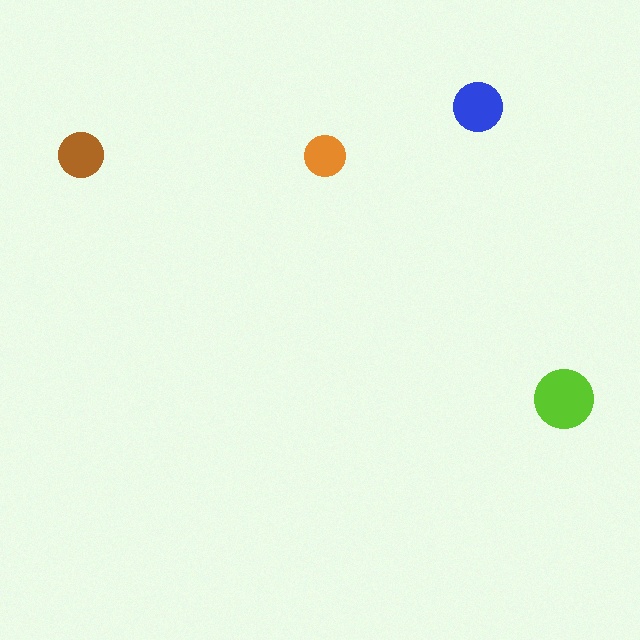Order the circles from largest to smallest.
the lime one, the blue one, the brown one, the orange one.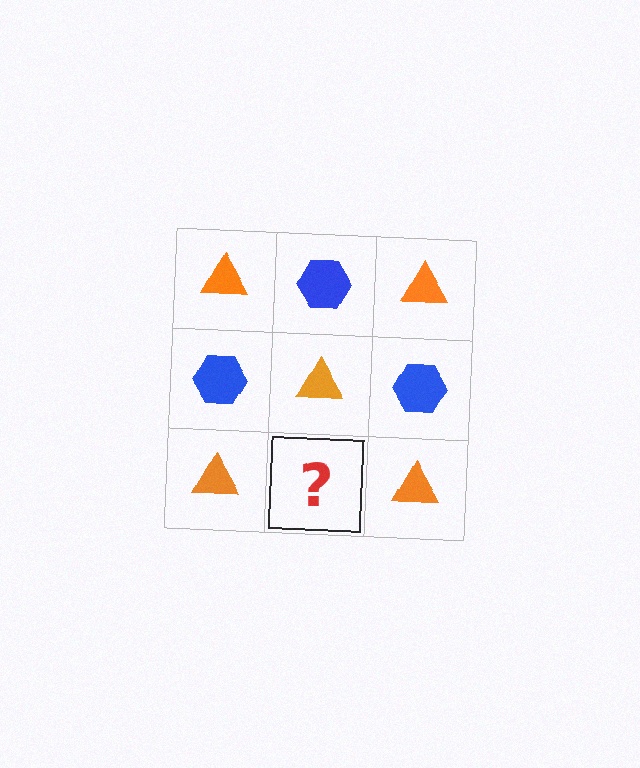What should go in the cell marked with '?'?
The missing cell should contain a blue hexagon.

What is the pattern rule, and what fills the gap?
The rule is that it alternates orange triangle and blue hexagon in a checkerboard pattern. The gap should be filled with a blue hexagon.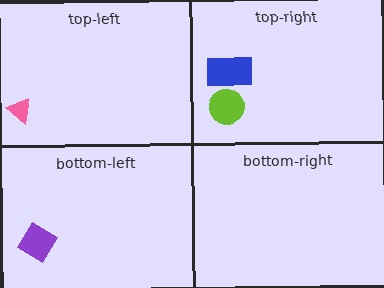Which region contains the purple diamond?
The bottom-left region.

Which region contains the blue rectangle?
The top-right region.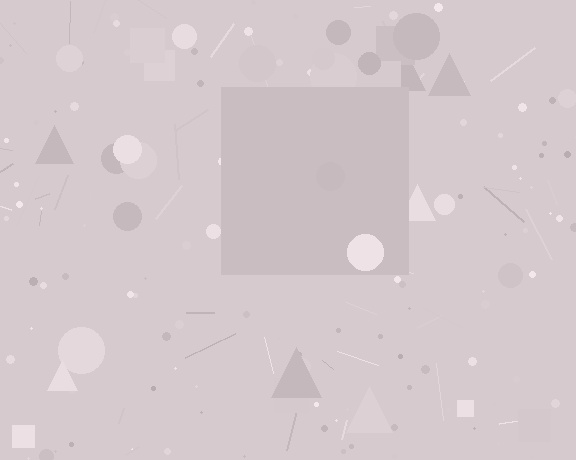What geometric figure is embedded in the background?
A square is embedded in the background.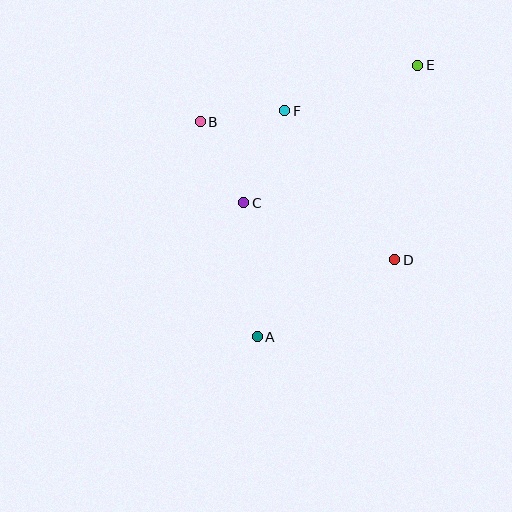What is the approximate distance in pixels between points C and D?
The distance between C and D is approximately 161 pixels.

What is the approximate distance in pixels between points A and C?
The distance between A and C is approximately 135 pixels.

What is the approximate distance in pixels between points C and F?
The distance between C and F is approximately 101 pixels.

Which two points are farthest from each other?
Points A and E are farthest from each other.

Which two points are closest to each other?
Points B and F are closest to each other.